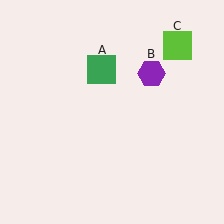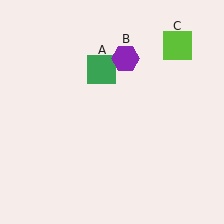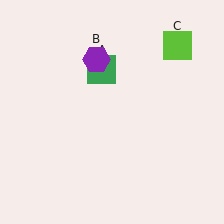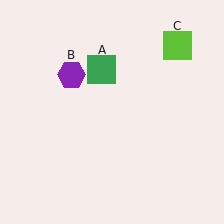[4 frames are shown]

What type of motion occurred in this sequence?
The purple hexagon (object B) rotated counterclockwise around the center of the scene.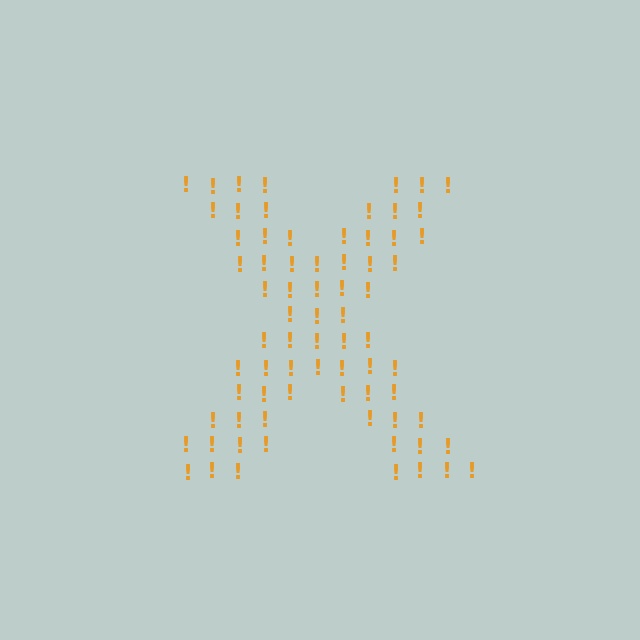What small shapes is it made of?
It is made of small exclamation marks.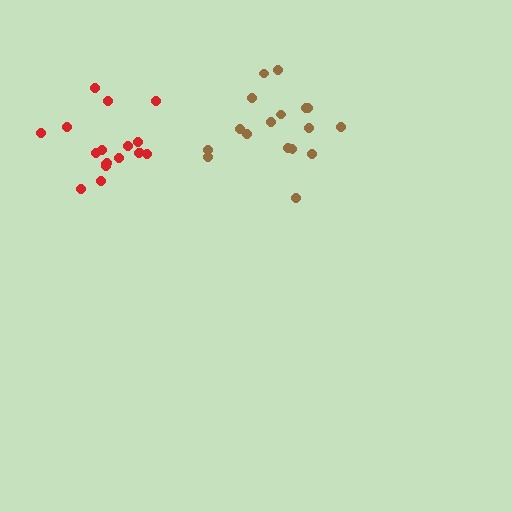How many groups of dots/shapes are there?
There are 2 groups.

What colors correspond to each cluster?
The clusters are colored: red, brown.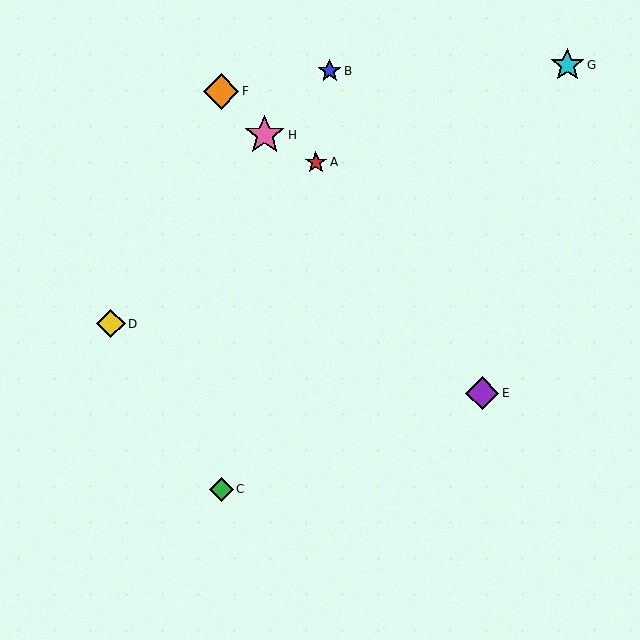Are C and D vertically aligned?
No, C is at x≈221 and D is at x≈111.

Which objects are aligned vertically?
Objects C, F are aligned vertically.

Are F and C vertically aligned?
Yes, both are at x≈221.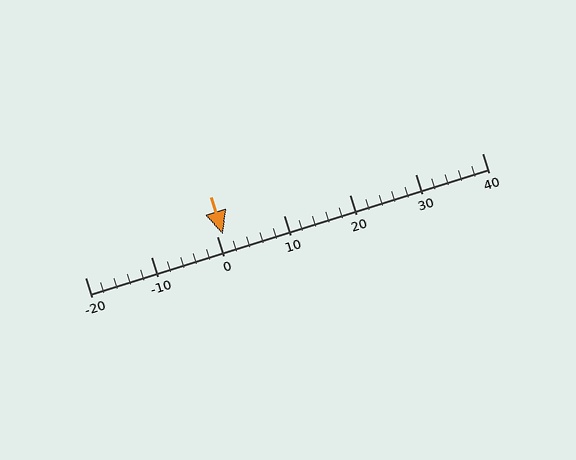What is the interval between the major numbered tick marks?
The major tick marks are spaced 10 units apart.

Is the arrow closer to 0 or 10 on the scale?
The arrow is closer to 0.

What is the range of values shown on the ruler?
The ruler shows values from -20 to 40.